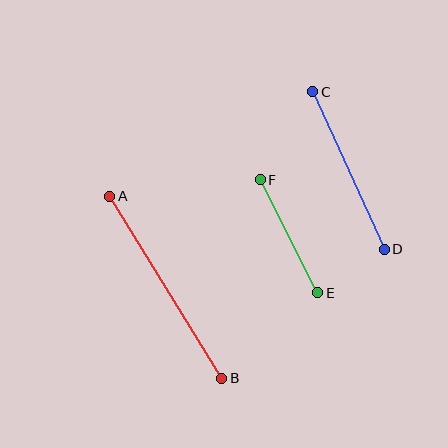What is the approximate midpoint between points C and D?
The midpoint is at approximately (348, 171) pixels.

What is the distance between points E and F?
The distance is approximately 127 pixels.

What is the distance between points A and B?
The distance is approximately 214 pixels.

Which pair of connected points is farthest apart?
Points A and B are farthest apart.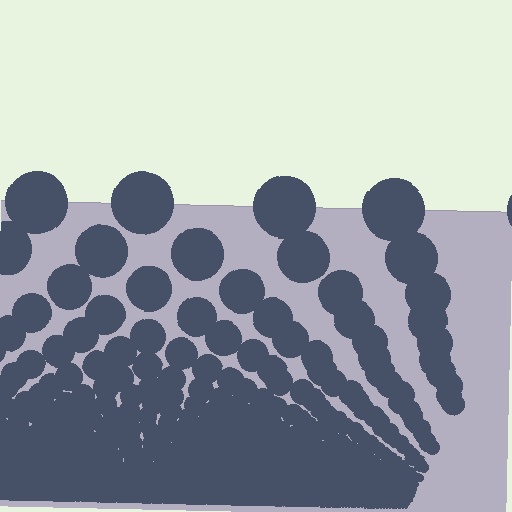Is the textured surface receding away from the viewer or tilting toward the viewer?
The surface appears to tilt toward the viewer. Texture elements get larger and sparser toward the top.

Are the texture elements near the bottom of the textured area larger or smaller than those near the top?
Smaller. The gradient is inverted — elements near the bottom are smaller and denser.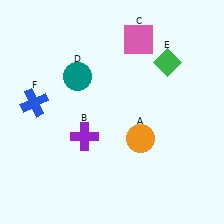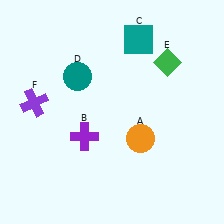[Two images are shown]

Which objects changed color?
C changed from pink to teal. F changed from blue to purple.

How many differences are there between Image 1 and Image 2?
There are 2 differences between the two images.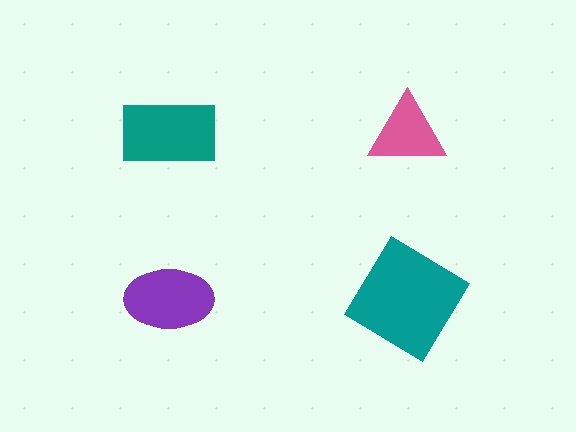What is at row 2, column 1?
A purple ellipse.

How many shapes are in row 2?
2 shapes.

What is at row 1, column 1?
A teal rectangle.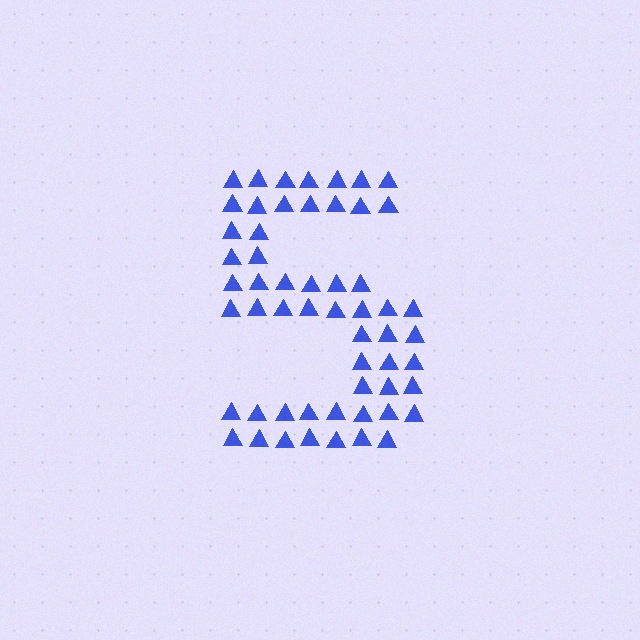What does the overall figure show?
The overall figure shows the digit 5.